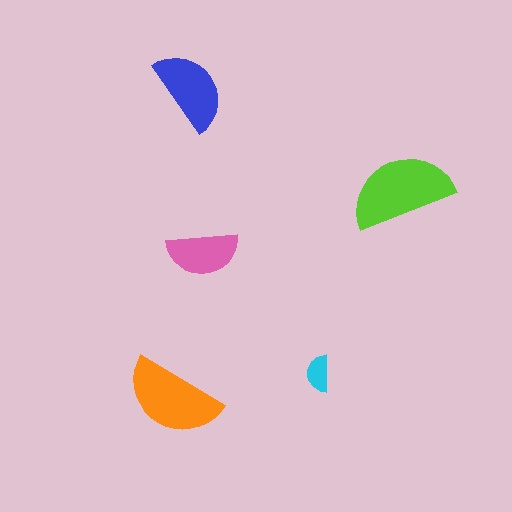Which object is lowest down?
The orange semicircle is bottommost.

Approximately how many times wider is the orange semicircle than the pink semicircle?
About 1.5 times wider.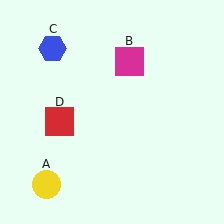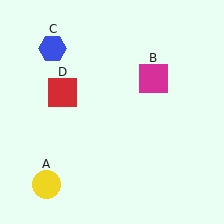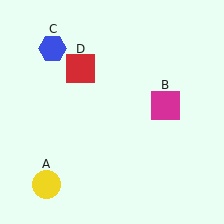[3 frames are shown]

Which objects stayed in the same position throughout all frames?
Yellow circle (object A) and blue hexagon (object C) remained stationary.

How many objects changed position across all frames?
2 objects changed position: magenta square (object B), red square (object D).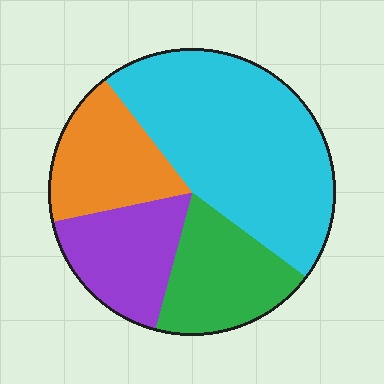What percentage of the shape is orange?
Orange covers roughly 20% of the shape.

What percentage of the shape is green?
Green takes up about one fifth (1/5) of the shape.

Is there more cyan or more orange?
Cyan.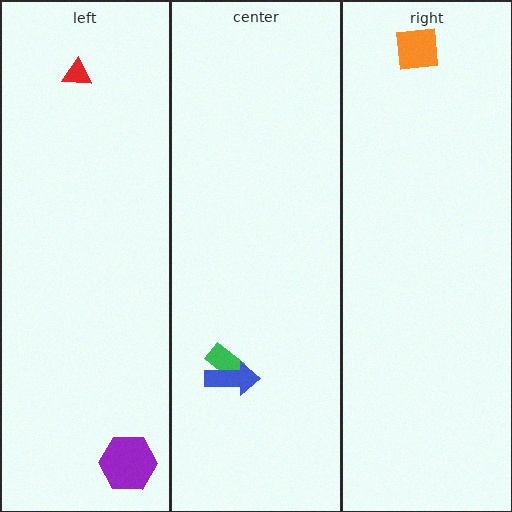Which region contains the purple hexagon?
The left region.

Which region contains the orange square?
The right region.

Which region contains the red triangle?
The left region.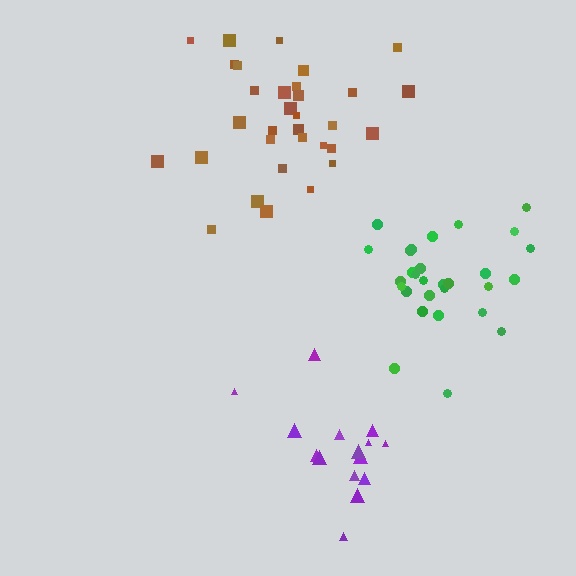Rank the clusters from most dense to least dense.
green, brown, purple.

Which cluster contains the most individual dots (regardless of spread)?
Brown (32).